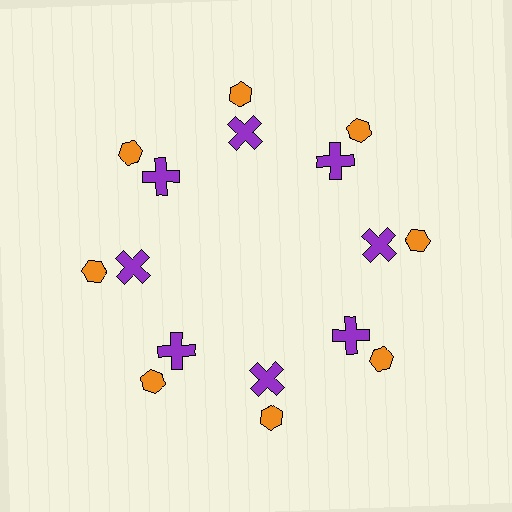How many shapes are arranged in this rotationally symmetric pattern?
There are 16 shapes, arranged in 8 groups of 2.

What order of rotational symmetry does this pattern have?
This pattern has 8-fold rotational symmetry.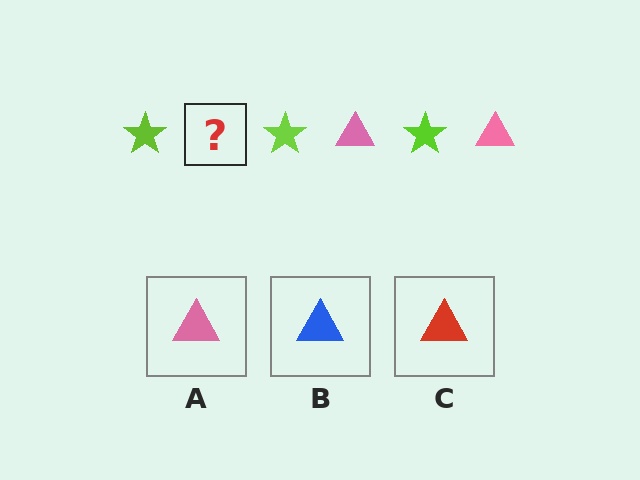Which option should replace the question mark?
Option A.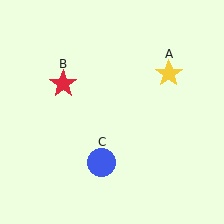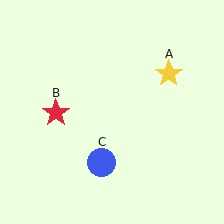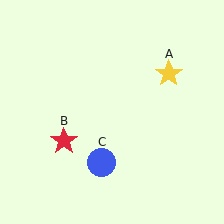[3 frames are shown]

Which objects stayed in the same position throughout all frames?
Yellow star (object A) and blue circle (object C) remained stationary.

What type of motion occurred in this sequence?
The red star (object B) rotated counterclockwise around the center of the scene.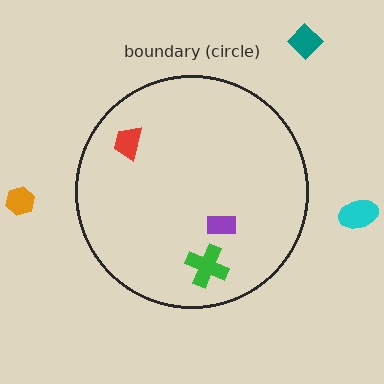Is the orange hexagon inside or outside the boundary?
Outside.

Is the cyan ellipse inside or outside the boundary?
Outside.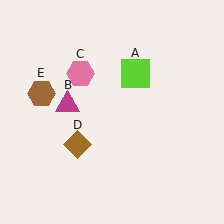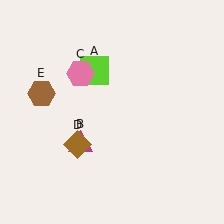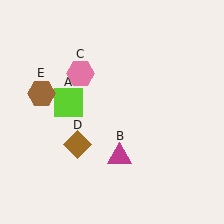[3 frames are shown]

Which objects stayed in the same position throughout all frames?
Pink hexagon (object C) and brown diamond (object D) and brown hexagon (object E) remained stationary.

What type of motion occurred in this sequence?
The lime square (object A), magenta triangle (object B) rotated counterclockwise around the center of the scene.